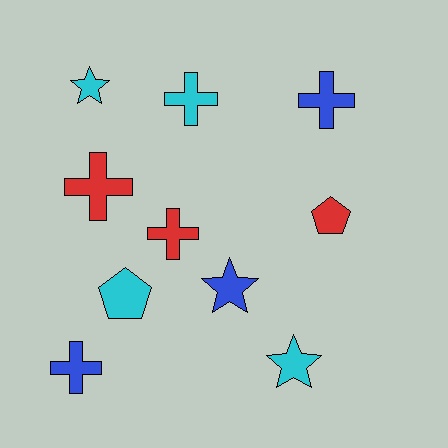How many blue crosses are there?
There are 2 blue crosses.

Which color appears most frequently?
Cyan, with 4 objects.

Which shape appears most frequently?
Cross, with 5 objects.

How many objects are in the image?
There are 10 objects.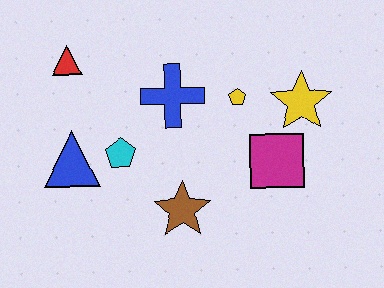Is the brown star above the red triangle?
No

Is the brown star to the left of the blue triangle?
No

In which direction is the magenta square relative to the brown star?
The magenta square is to the right of the brown star.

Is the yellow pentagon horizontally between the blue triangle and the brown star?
No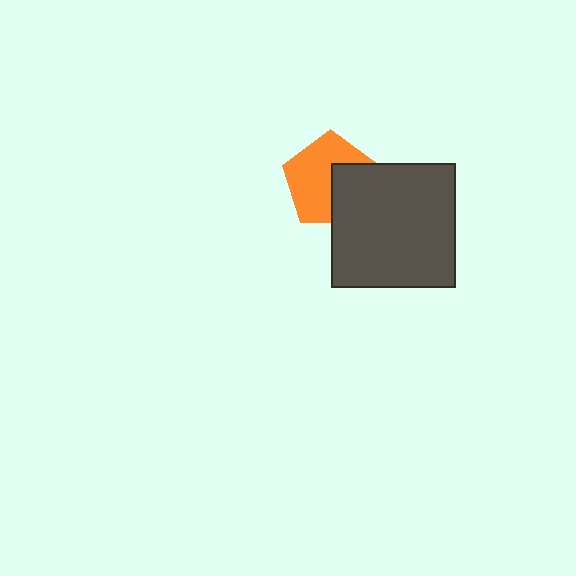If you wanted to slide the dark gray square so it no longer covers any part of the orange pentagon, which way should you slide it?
Slide it toward the lower-right — that is the most direct way to separate the two shapes.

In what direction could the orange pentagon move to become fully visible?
The orange pentagon could move toward the upper-left. That would shift it out from behind the dark gray square entirely.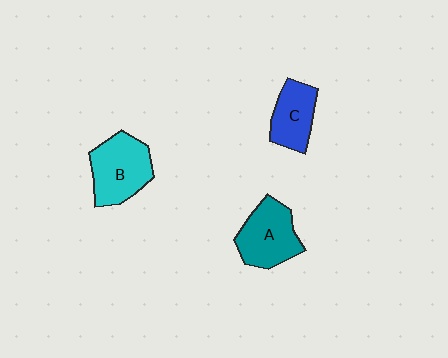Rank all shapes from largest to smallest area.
From largest to smallest: B (cyan), A (teal), C (blue).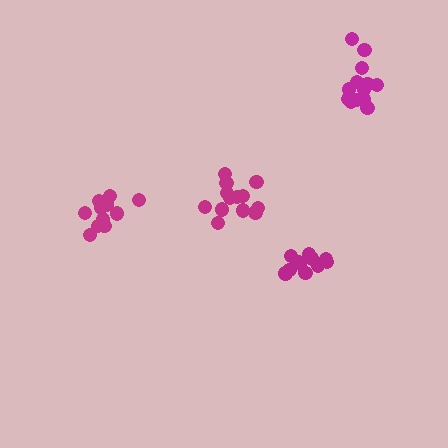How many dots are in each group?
Group 1: 13 dots, Group 2: 11 dots, Group 3: 13 dots, Group 4: 14 dots (51 total).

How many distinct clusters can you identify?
There are 4 distinct clusters.